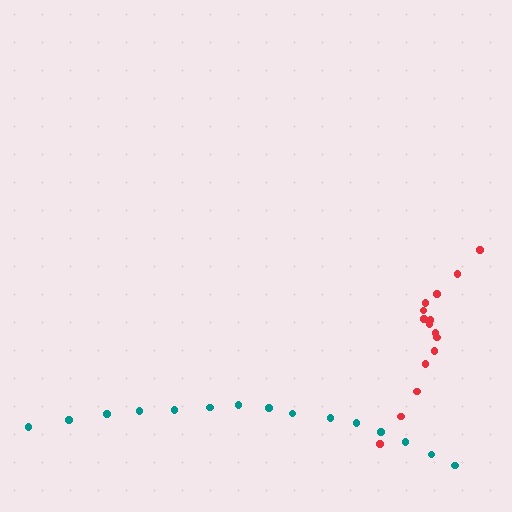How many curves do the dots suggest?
There are 2 distinct paths.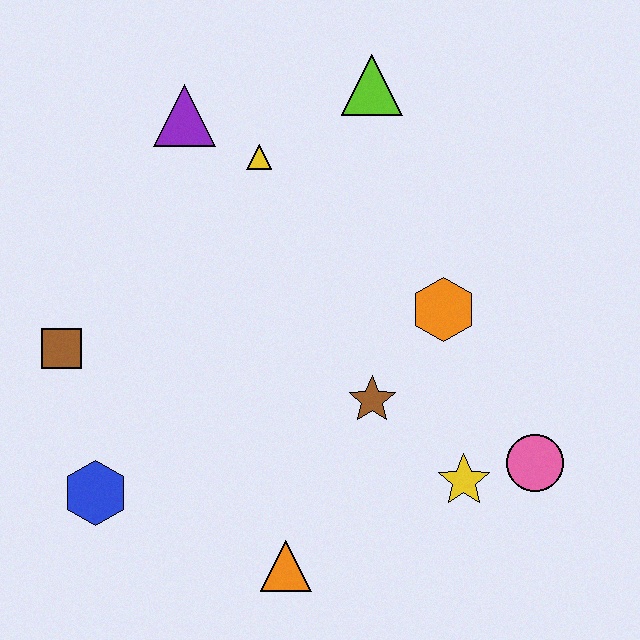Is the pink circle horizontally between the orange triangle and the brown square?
No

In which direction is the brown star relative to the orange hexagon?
The brown star is below the orange hexagon.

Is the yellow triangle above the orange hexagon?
Yes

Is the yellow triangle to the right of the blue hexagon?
Yes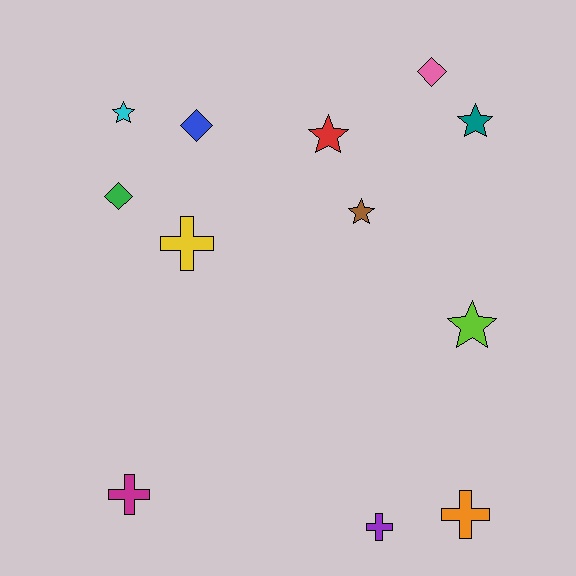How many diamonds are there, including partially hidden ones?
There are 3 diamonds.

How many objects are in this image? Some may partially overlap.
There are 12 objects.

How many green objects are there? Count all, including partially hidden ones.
There is 1 green object.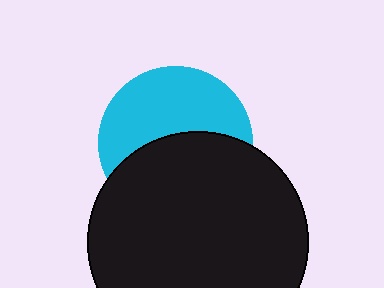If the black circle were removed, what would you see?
You would see the complete cyan circle.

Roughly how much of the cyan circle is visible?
About half of it is visible (roughly 50%).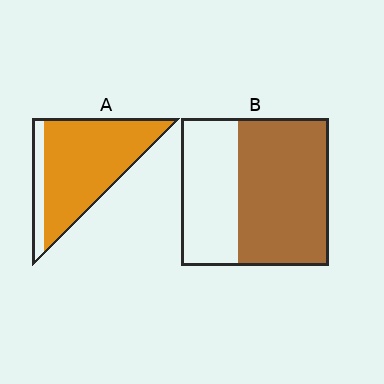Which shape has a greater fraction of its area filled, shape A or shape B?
Shape A.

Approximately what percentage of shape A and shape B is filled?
A is approximately 85% and B is approximately 60%.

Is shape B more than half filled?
Yes.